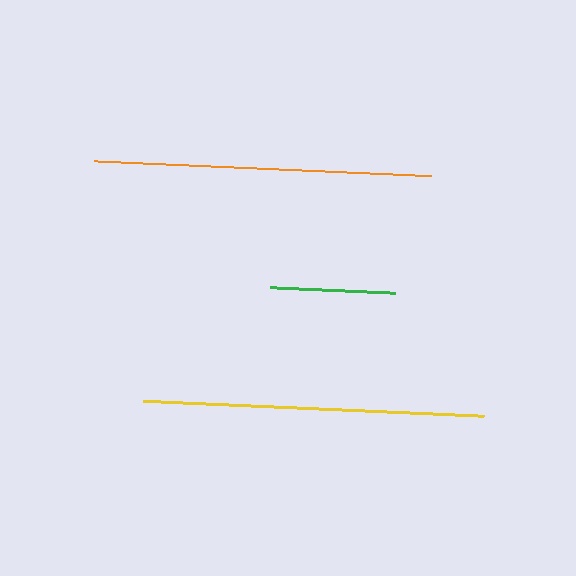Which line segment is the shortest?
The green line is the shortest at approximately 125 pixels.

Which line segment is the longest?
The yellow line is the longest at approximately 341 pixels.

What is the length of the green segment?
The green segment is approximately 125 pixels long.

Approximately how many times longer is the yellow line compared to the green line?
The yellow line is approximately 2.7 times the length of the green line.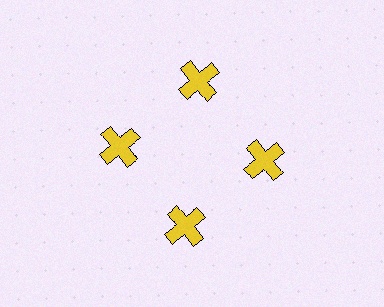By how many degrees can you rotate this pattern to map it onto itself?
The pattern maps onto itself every 90 degrees of rotation.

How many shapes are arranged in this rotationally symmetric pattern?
There are 4 shapes, arranged in 4 groups of 1.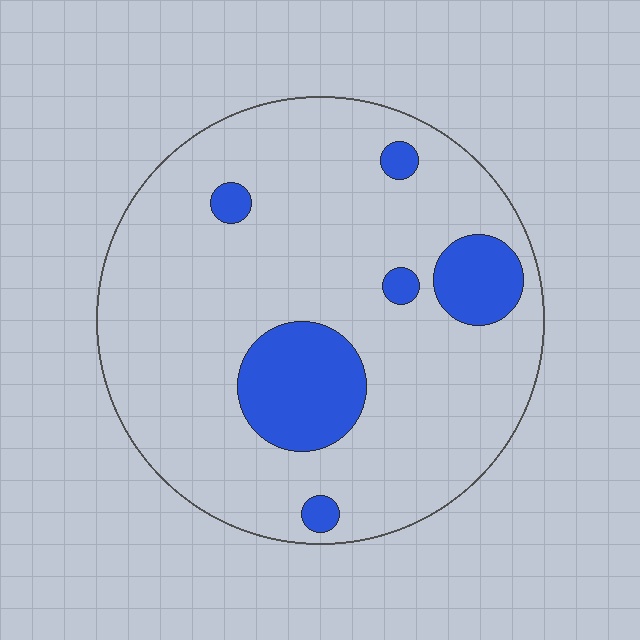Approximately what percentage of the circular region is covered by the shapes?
Approximately 15%.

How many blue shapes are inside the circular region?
6.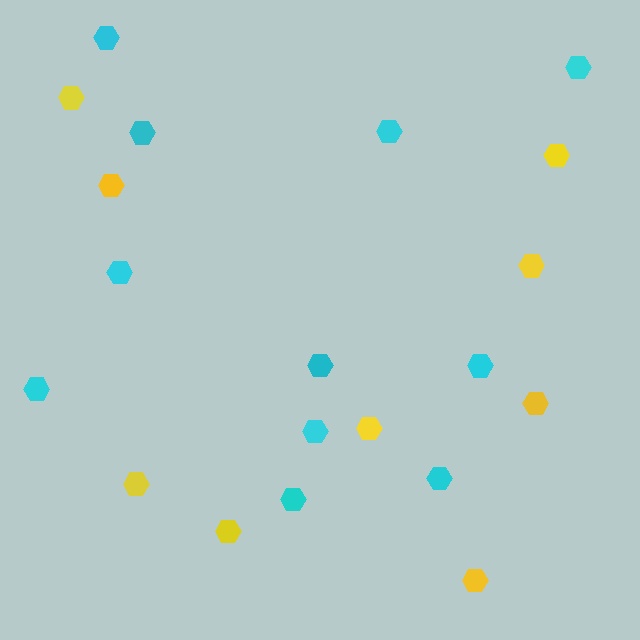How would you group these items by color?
There are 2 groups: one group of cyan hexagons (11) and one group of yellow hexagons (9).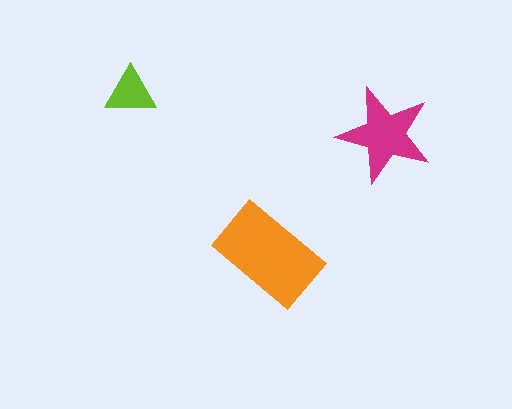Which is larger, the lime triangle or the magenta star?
The magenta star.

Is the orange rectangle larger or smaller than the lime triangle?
Larger.